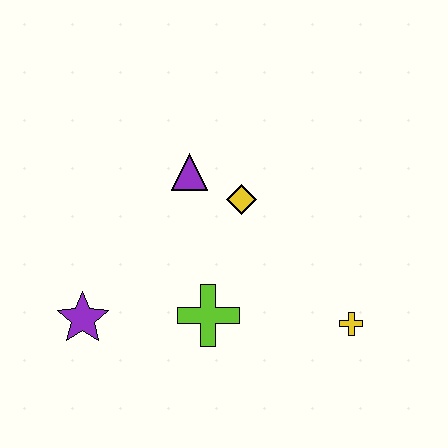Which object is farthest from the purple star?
The yellow cross is farthest from the purple star.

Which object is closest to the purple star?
The lime cross is closest to the purple star.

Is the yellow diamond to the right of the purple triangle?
Yes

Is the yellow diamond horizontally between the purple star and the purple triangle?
No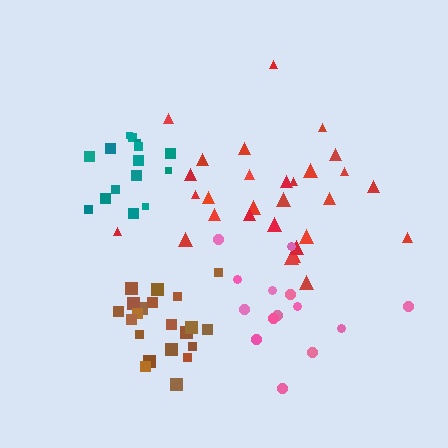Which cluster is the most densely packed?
Brown.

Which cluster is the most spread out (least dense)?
Red.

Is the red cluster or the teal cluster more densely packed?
Teal.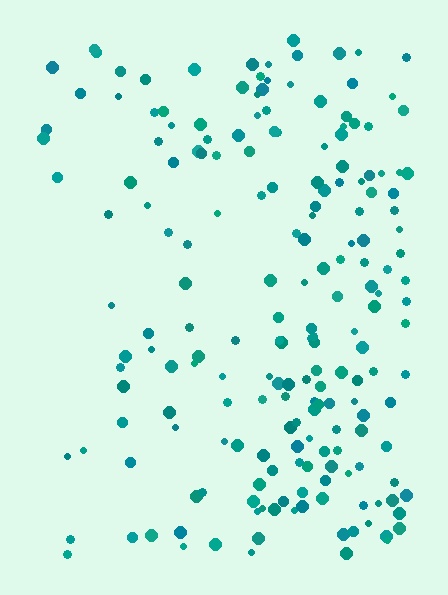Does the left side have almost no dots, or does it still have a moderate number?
Still a moderate number, just noticeably fewer than the right.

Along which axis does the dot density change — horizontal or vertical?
Horizontal.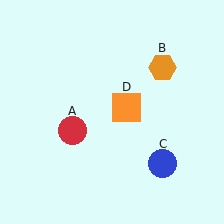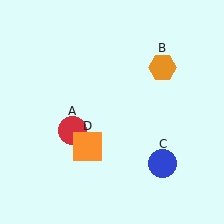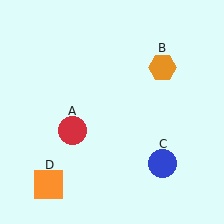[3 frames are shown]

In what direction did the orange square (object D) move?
The orange square (object D) moved down and to the left.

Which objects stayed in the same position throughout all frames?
Red circle (object A) and orange hexagon (object B) and blue circle (object C) remained stationary.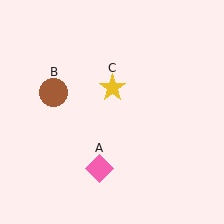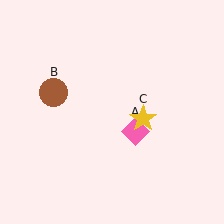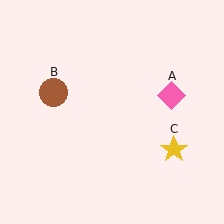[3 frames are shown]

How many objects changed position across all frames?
2 objects changed position: pink diamond (object A), yellow star (object C).